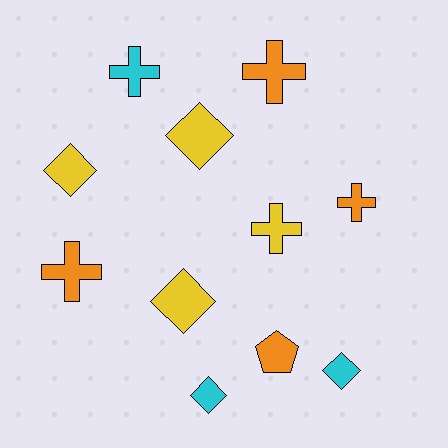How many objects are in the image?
There are 11 objects.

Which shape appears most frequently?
Cross, with 5 objects.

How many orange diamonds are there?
There are no orange diamonds.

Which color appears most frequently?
Orange, with 4 objects.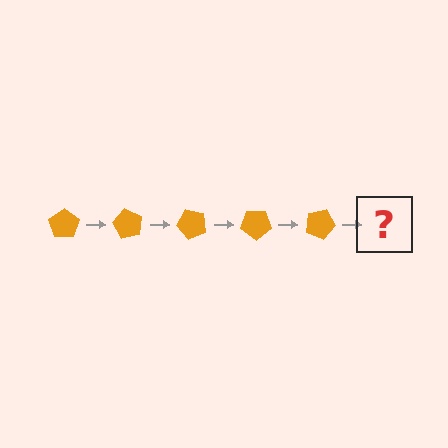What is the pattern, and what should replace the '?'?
The pattern is that the pentagon rotates 60 degrees each step. The '?' should be an orange pentagon rotated 300 degrees.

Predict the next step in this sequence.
The next step is an orange pentagon rotated 300 degrees.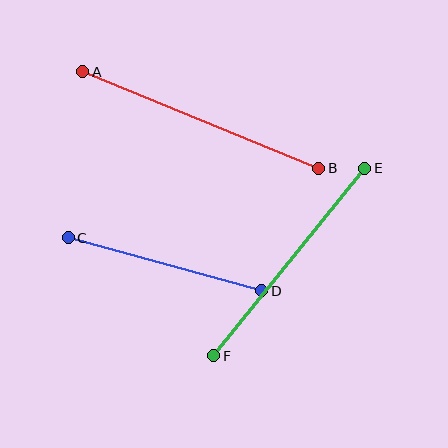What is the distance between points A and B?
The distance is approximately 255 pixels.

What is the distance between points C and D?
The distance is approximately 201 pixels.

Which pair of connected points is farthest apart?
Points A and B are farthest apart.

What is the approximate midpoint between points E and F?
The midpoint is at approximately (289, 262) pixels.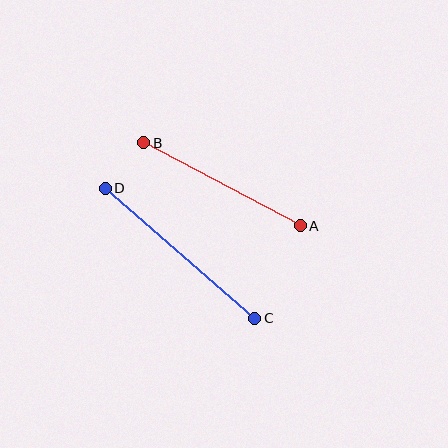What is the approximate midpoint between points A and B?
The midpoint is at approximately (222, 184) pixels.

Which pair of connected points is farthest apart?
Points C and D are farthest apart.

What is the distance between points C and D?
The distance is approximately 198 pixels.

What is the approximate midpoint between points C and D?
The midpoint is at approximately (180, 253) pixels.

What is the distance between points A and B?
The distance is approximately 177 pixels.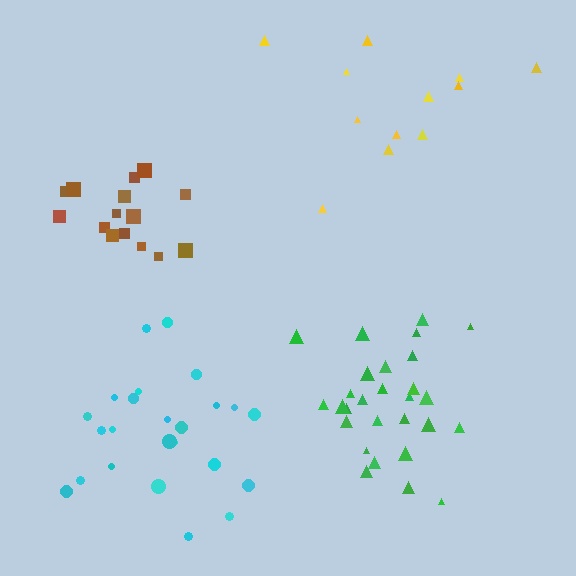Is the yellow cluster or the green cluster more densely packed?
Green.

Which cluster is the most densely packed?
Green.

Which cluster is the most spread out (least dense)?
Yellow.